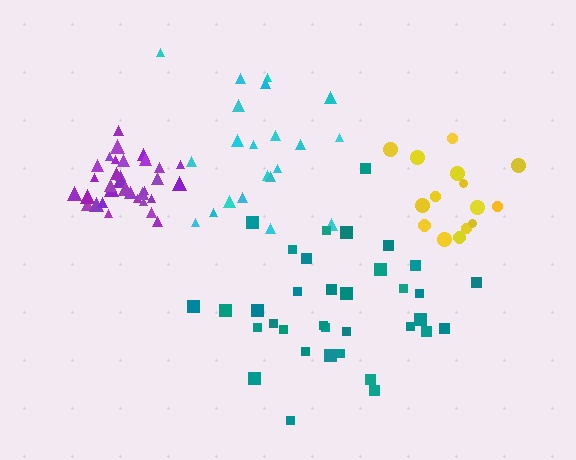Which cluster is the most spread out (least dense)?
Cyan.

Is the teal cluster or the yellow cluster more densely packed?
Yellow.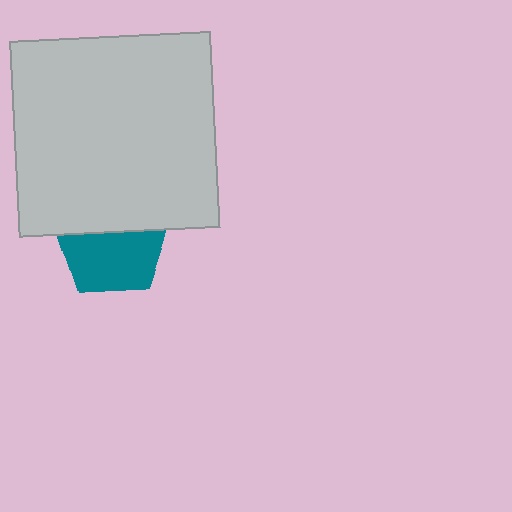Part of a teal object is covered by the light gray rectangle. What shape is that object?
It is a pentagon.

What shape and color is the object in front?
The object in front is a light gray rectangle.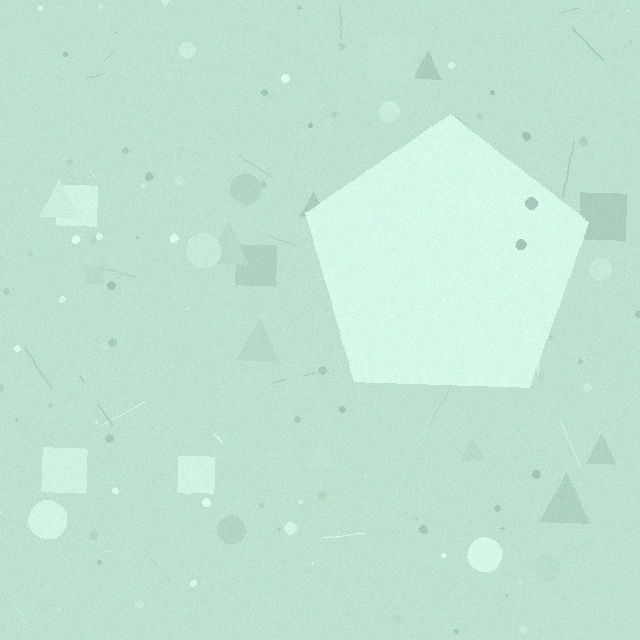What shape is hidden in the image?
A pentagon is hidden in the image.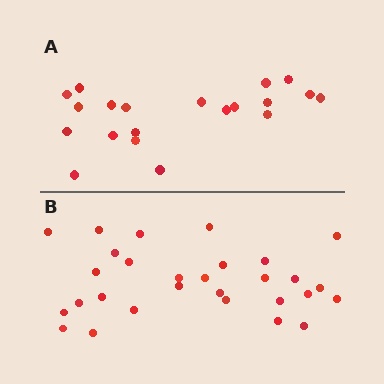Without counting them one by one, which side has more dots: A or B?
Region B (the bottom region) has more dots.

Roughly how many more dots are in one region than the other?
Region B has roughly 8 or so more dots than region A.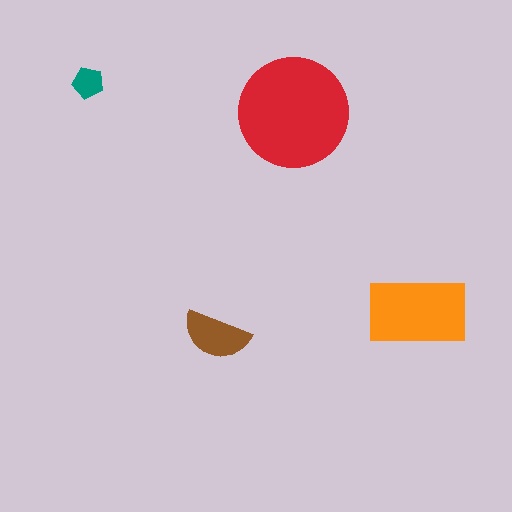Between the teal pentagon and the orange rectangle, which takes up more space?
The orange rectangle.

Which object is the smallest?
The teal pentagon.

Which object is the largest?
The red circle.